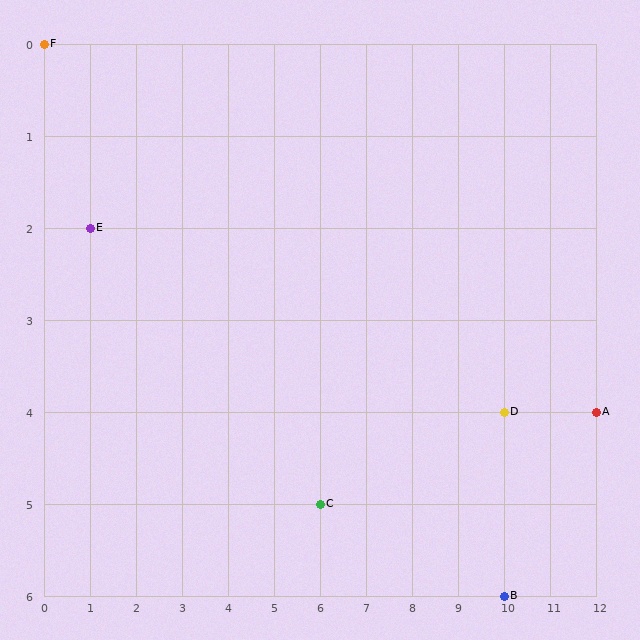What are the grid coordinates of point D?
Point D is at grid coordinates (10, 4).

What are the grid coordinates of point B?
Point B is at grid coordinates (10, 6).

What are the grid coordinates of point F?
Point F is at grid coordinates (0, 0).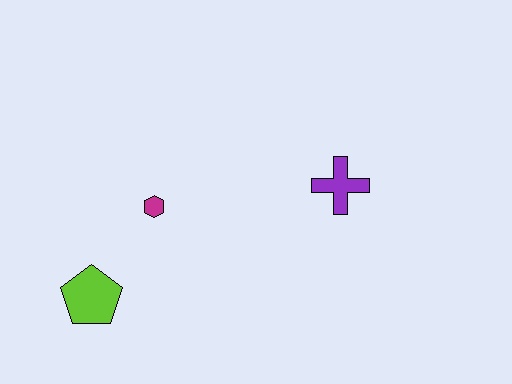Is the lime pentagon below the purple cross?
Yes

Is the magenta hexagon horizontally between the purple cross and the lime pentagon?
Yes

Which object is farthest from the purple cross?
The lime pentagon is farthest from the purple cross.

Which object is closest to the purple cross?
The magenta hexagon is closest to the purple cross.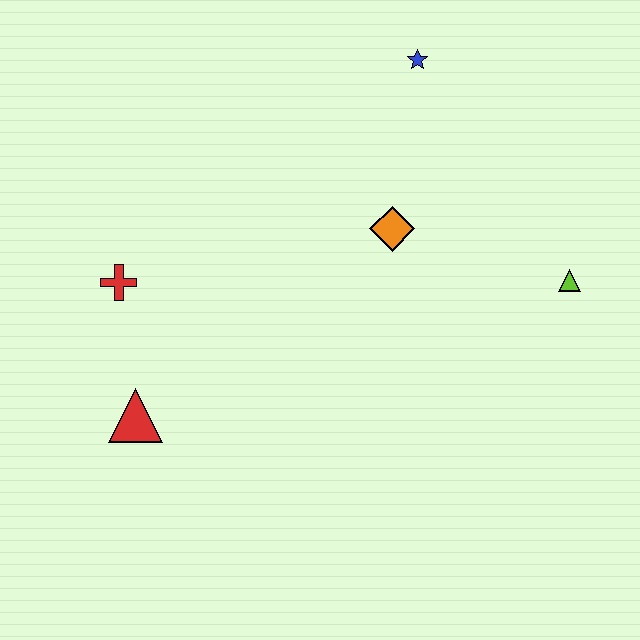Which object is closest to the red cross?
The red triangle is closest to the red cross.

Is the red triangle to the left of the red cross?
No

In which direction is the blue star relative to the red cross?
The blue star is to the right of the red cross.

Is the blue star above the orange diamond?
Yes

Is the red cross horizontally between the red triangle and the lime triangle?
No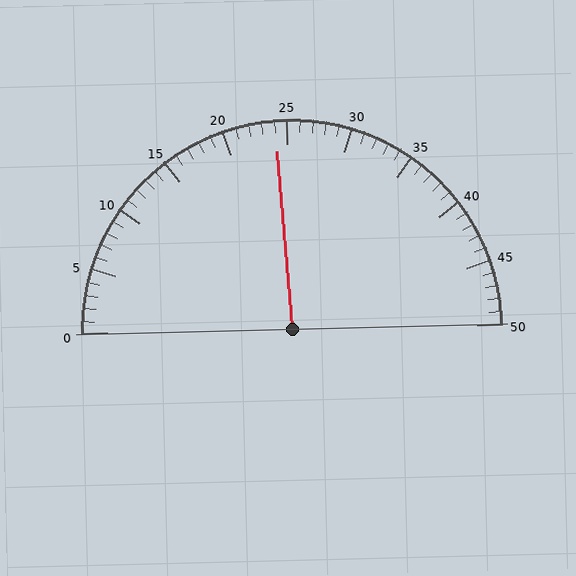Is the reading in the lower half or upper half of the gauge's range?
The reading is in the lower half of the range (0 to 50).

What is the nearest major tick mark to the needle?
The nearest major tick mark is 25.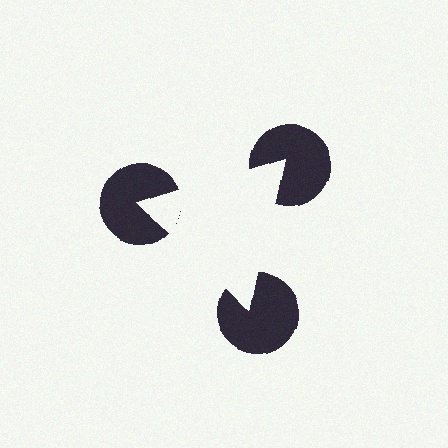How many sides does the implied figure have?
3 sides.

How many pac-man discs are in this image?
There are 3 — one at each vertex of the illusory triangle.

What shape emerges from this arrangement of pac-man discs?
An illusory triangle — its edges are inferred from the aligned wedge cuts in the pac-man discs, not physically drawn.